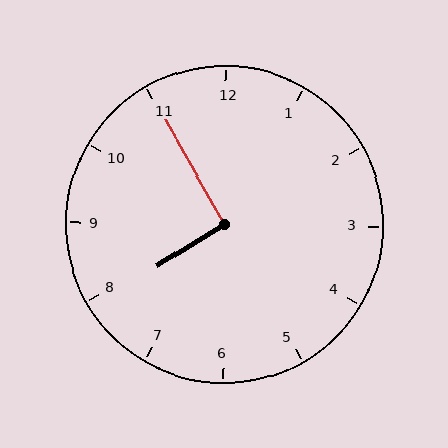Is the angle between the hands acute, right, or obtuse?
It is right.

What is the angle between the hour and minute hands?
Approximately 92 degrees.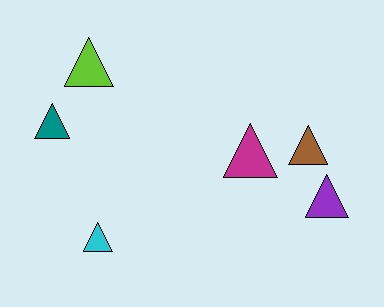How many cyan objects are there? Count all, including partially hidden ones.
There is 1 cyan object.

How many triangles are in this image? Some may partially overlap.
There are 6 triangles.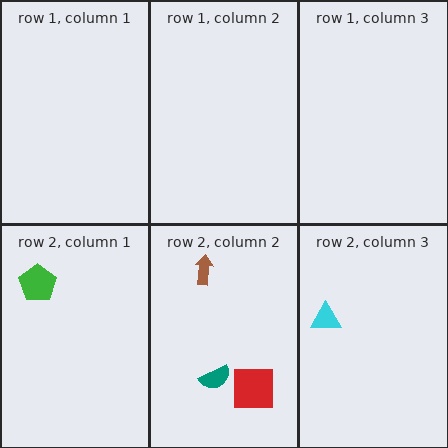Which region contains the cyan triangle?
The row 2, column 3 region.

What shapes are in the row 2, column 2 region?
The teal semicircle, the brown arrow, the red square.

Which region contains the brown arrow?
The row 2, column 2 region.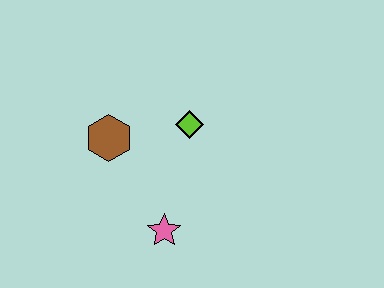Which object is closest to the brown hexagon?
The lime diamond is closest to the brown hexagon.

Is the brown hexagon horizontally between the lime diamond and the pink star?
No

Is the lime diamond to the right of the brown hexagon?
Yes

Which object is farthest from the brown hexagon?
The pink star is farthest from the brown hexagon.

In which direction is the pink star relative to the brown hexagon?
The pink star is below the brown hexagon.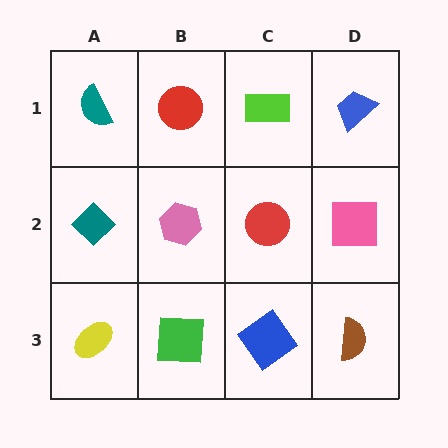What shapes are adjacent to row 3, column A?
A teal diamond (row 2, column A), a green square (row 3, column B).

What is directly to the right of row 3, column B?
A blue diamond.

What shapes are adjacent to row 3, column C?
A red circle (row 2, column C), a green square (row 3, column B), a brown semicircle (row 3, column D).